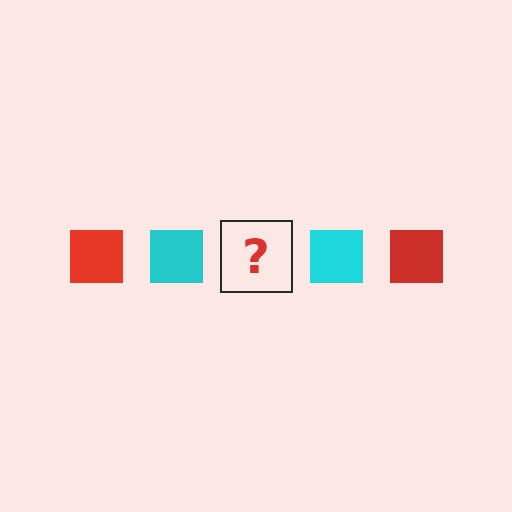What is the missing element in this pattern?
The missing element is a red square.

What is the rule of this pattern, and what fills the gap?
The rule is that the pattern cycles through red, cyan squares. The gap should be filled with a red square.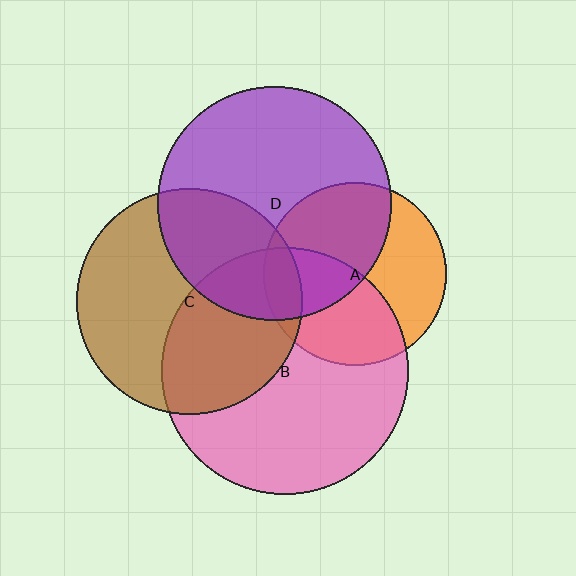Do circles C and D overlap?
Yes.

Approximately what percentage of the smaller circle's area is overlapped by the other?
Approximately 35%.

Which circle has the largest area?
Circle B (pink).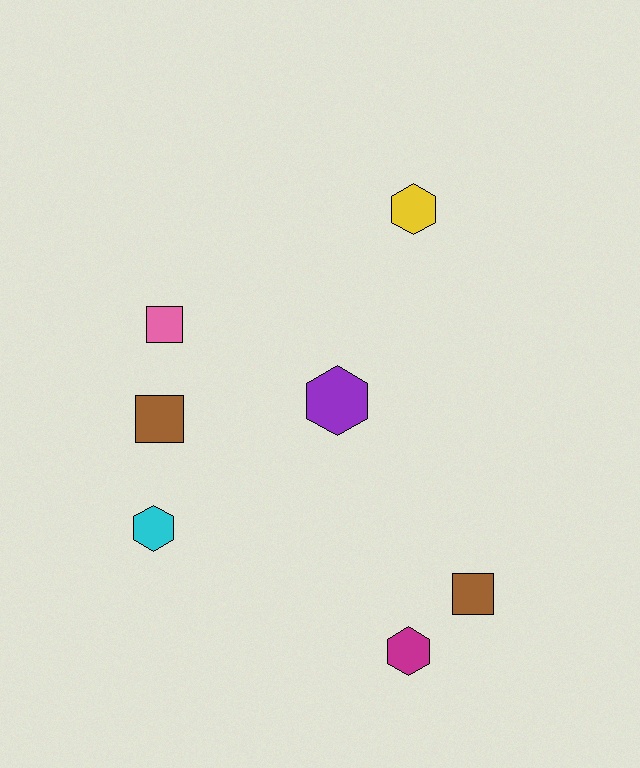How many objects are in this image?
There are 7 objects.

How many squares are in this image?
There are 3 squares.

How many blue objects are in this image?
There are no blue objects.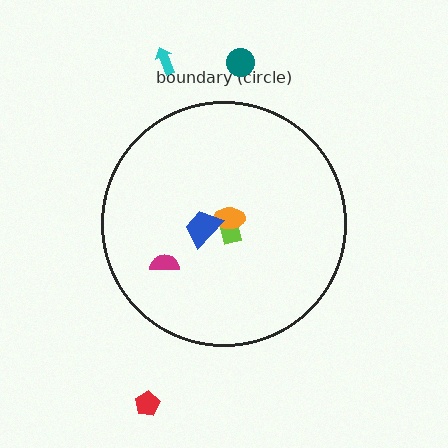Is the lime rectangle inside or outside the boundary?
Inside.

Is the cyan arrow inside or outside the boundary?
Outside.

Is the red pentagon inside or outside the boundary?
Outside.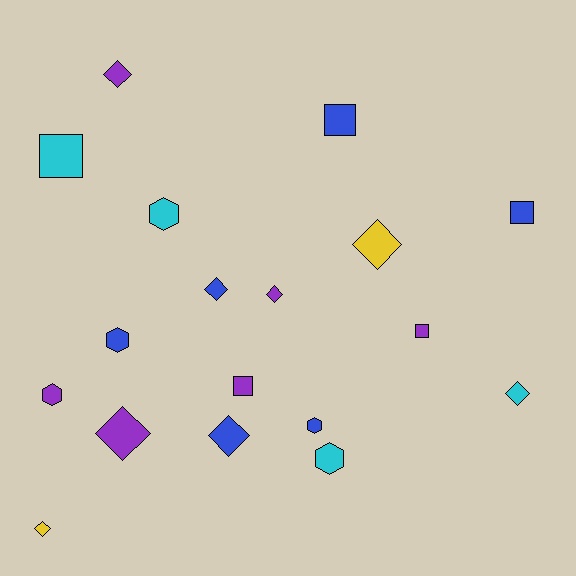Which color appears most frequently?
Purple, with 6 objects.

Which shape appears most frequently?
Diamond, with 8 objects.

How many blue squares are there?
There are 2 blue squares.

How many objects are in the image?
There are 18 objects.